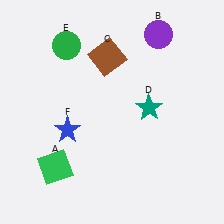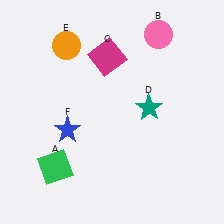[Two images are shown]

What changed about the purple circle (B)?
In Image 1, B is purple. In Image 2, it changed to pink.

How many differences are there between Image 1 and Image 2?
There are 3 differences between the two images.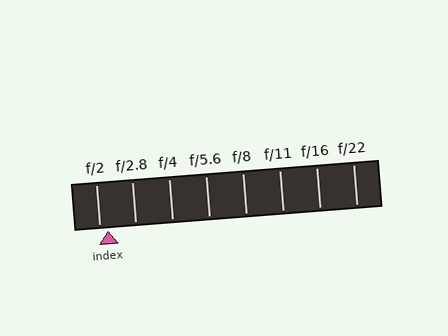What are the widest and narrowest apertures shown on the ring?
The widest aperture shown is f/2 and the narrowest is f/22.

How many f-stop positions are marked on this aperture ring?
There are 8 f-stop positions marked.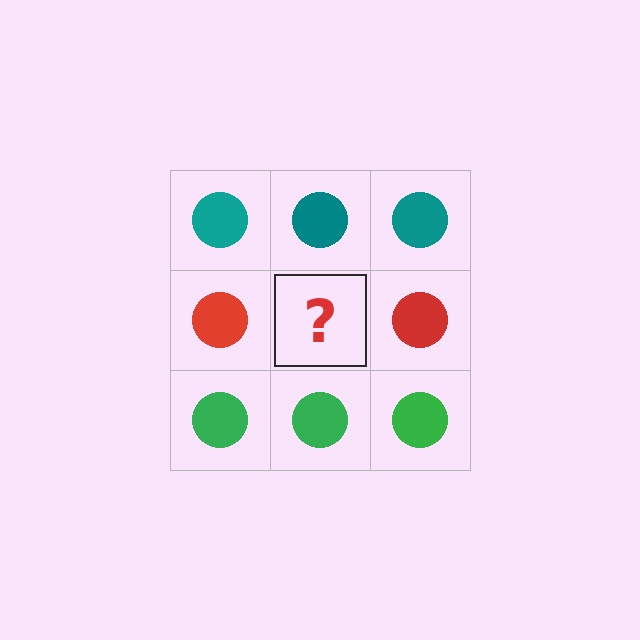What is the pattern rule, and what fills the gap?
The rule is that each row has a consistent color. The gap should be filled with a red circle.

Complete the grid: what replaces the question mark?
The question mark should be replaced with a red circle.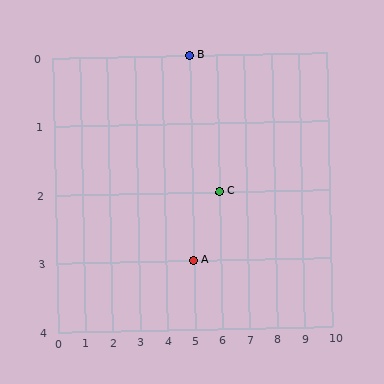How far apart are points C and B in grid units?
Points C and B are 1 column and 2 rows apart (about 2.2 grid units diagonally).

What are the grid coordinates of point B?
Point B is at grid coordinates (5, 0).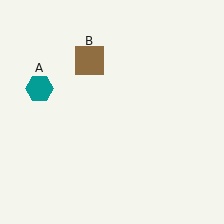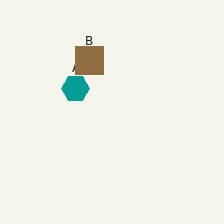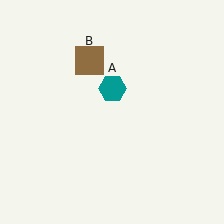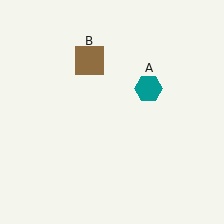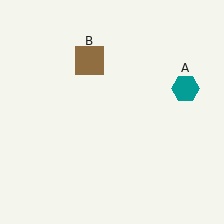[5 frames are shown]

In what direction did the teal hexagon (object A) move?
The teal hexagon (object A) moved right.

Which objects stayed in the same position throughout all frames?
Brown square (object B) remained stationary.